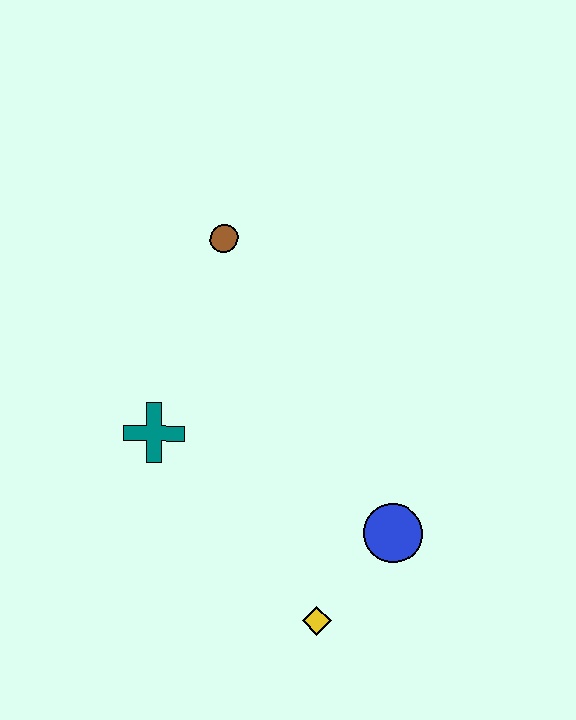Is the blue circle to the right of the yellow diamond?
Yes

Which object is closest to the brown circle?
The teal cross is closest to the brown circle.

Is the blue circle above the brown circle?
No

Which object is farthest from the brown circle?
The yellow diamond is farthest from the brown circle.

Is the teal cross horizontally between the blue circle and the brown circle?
No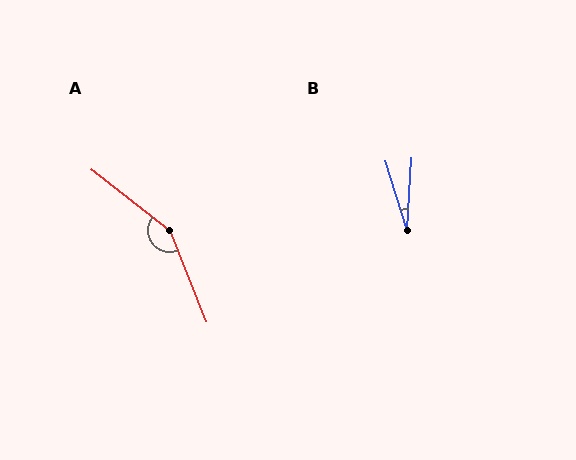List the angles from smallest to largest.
B (21°), A (149°).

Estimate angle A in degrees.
Approximately 149 degrees.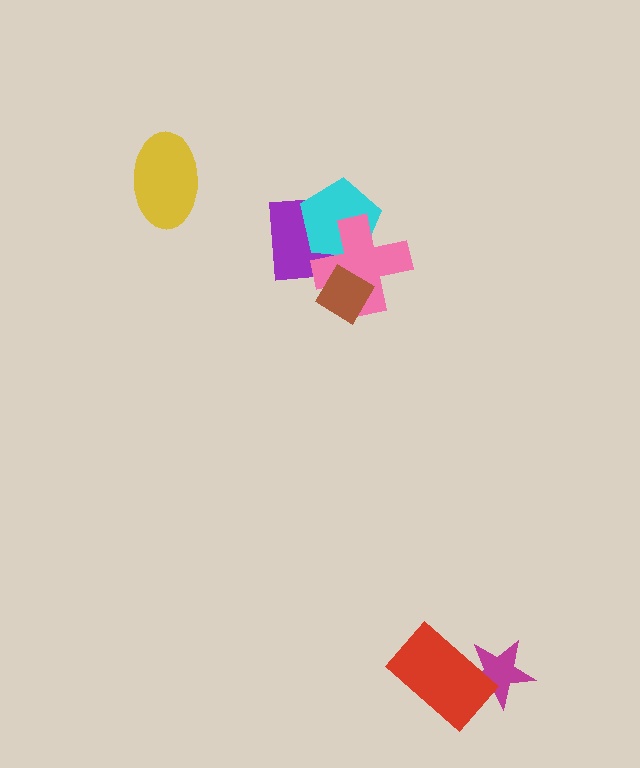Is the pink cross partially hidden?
Yes, it is partially covered by another shape.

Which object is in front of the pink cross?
The brown diamond is in front of the pink cross.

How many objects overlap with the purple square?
2 objects overlap with the purple square.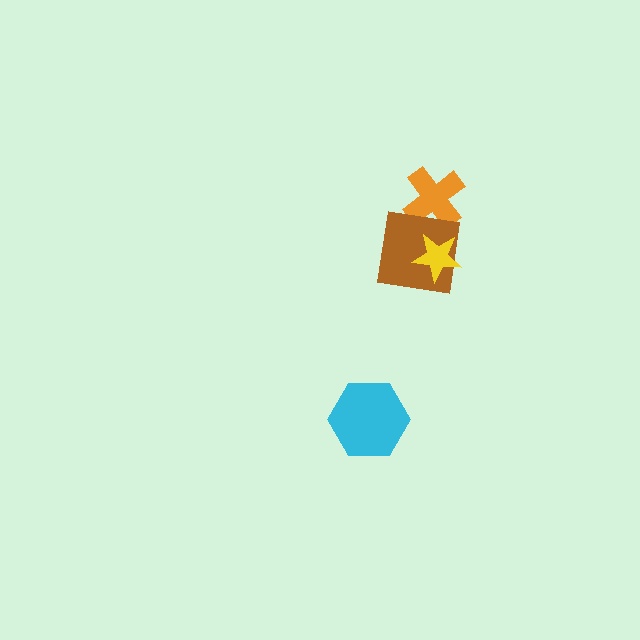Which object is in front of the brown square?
The yellow star is in front of the brown square.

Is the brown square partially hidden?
Yes, it is partially covered by another shape.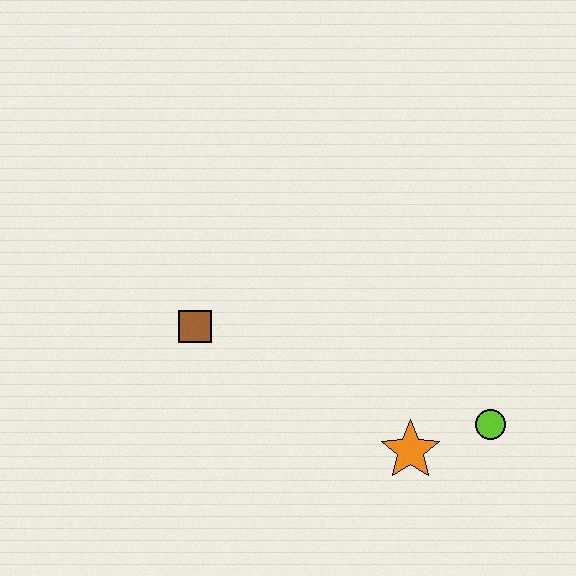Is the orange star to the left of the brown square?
No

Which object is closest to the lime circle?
The orange star is closest to the lime circle.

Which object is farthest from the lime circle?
The brown square is farthest from the lime circle.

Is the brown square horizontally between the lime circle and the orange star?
No